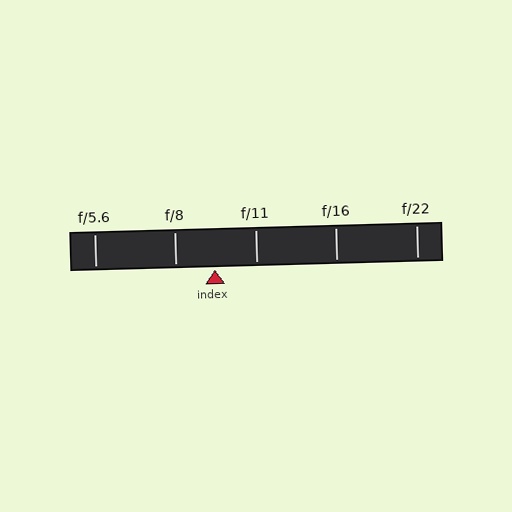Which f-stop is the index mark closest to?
The index mark is closest to f/8.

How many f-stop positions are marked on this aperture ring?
There are 5 f-stop positions marked.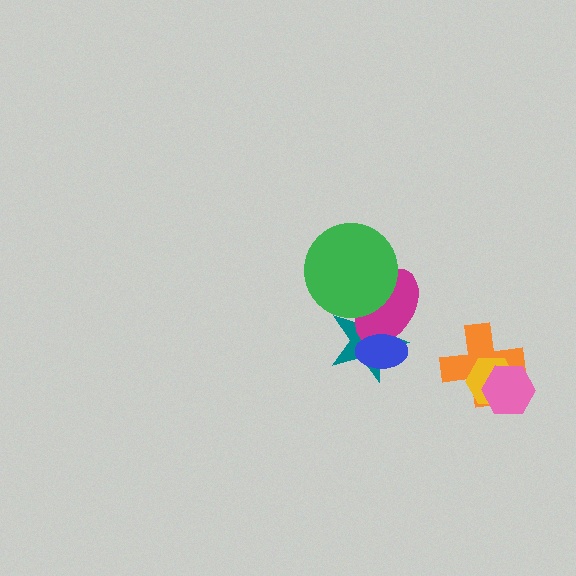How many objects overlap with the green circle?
2 objects overlap with the green circle.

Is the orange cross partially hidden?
Yes, it is partially covered by another shape.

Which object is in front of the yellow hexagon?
The pink hexagon is in front of the yellow hexagon.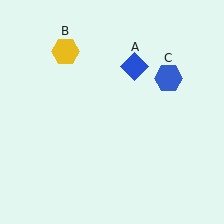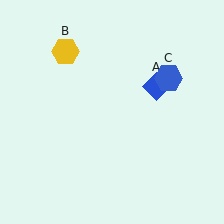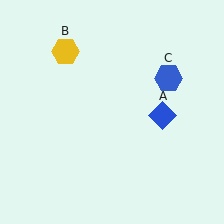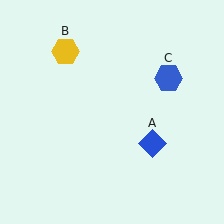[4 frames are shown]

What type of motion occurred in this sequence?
The blue diamond (object A) rotated clockwise around the center of the scene.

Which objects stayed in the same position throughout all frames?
Yellow hexagon (object B) and blue hexagon (object C) remained stationary.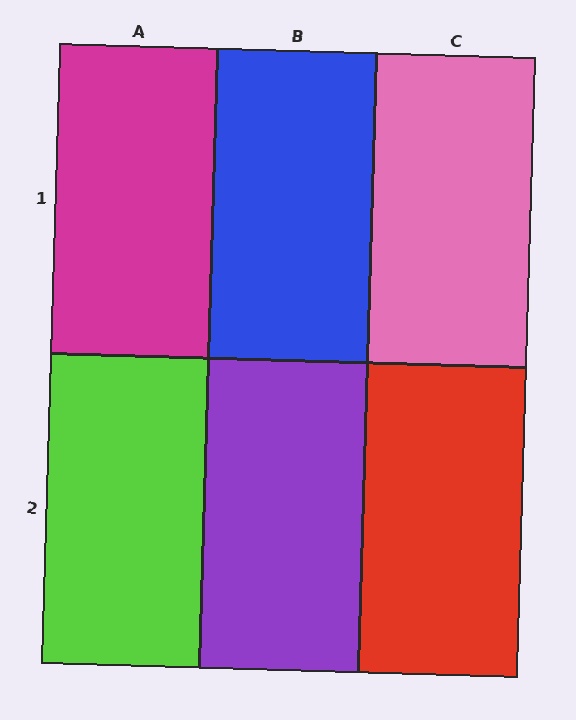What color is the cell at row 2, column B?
Purple.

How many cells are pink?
1 cell is pink.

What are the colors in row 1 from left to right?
Magenta, blue, pink.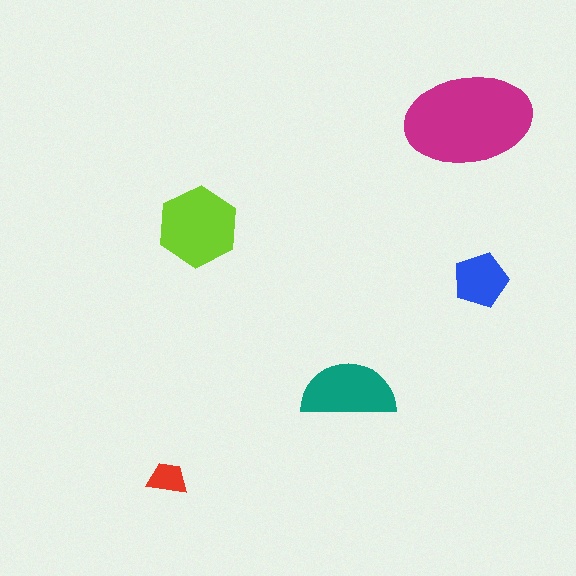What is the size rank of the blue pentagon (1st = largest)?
4th.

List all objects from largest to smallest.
The magenta ellipse, the lime hexagon, the teal semicircle, the blue pentagon, the red trapezoid.